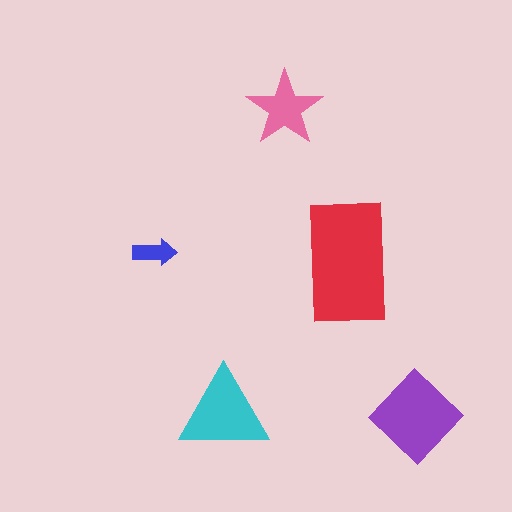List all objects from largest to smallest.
The red rectangle, the purple diamond, the cyan triangle, the pink star, the blue arrow.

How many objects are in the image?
There are 5 objects in the image.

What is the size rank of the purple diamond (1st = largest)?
2nd.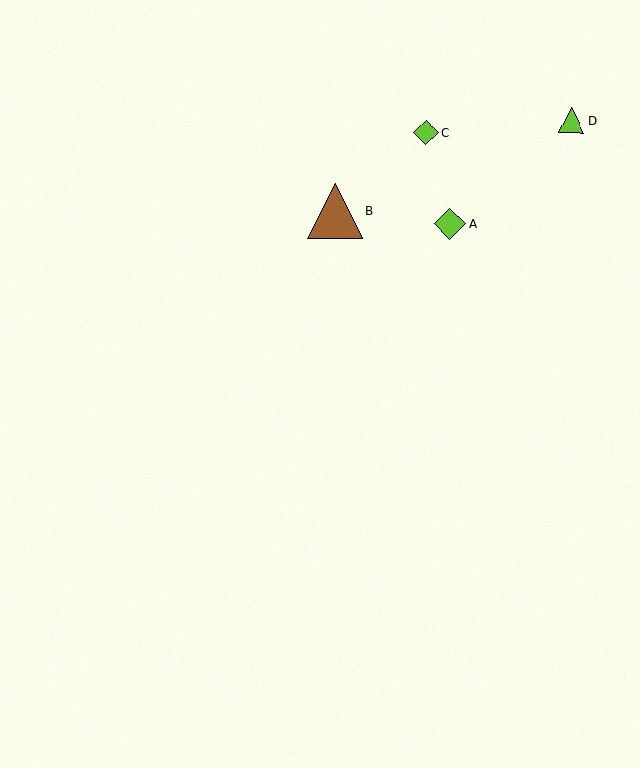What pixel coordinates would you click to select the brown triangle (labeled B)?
Click at (335, 211) to select the brown triangle B.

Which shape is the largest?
The brown triangle (labeled B) is the largest.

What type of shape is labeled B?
Shape B is a brown triangle.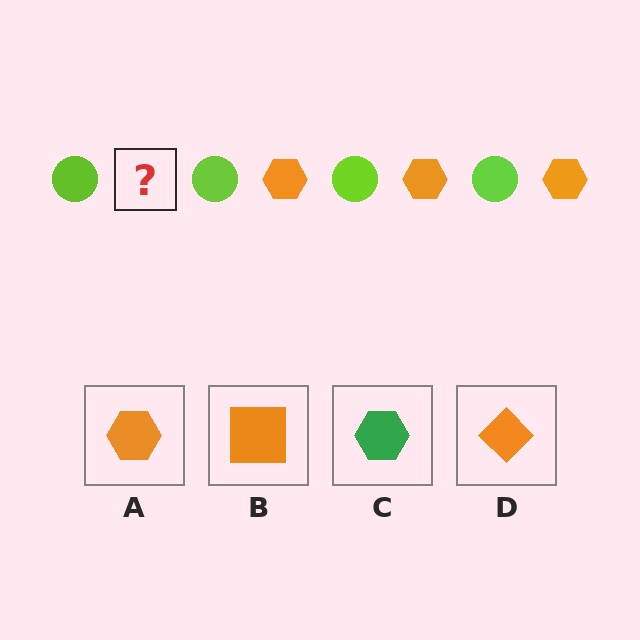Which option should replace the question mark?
Option A.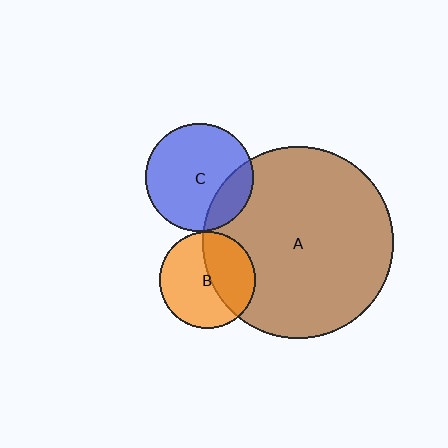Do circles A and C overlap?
Yes.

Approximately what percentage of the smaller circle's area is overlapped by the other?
Approximately 20%.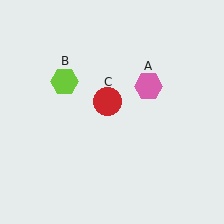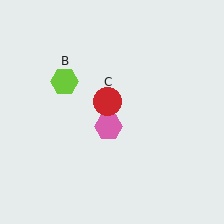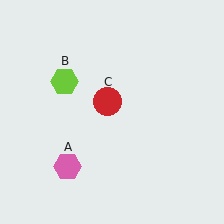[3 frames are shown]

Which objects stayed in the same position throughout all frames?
Lime hexagon (object B) and red circle (object C) remained stationary.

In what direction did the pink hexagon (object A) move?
The pink hexagon (object A) moved down and to the left.